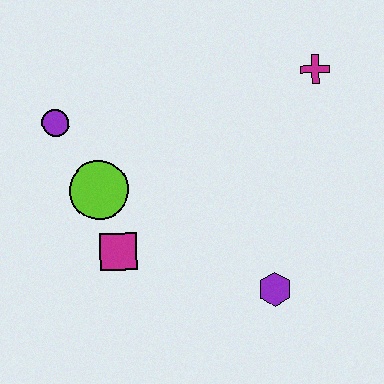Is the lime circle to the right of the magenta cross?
No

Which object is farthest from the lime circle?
The magenta cross is farthest from the lime circle.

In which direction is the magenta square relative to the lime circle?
The magenta square is below the lime circle.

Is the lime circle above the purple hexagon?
Yes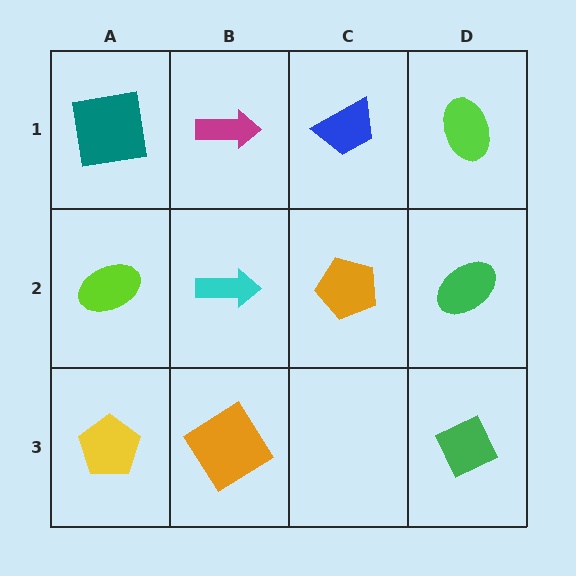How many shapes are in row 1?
4 shapes.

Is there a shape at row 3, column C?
No, that cell is empty.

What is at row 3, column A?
A yellow pentagon.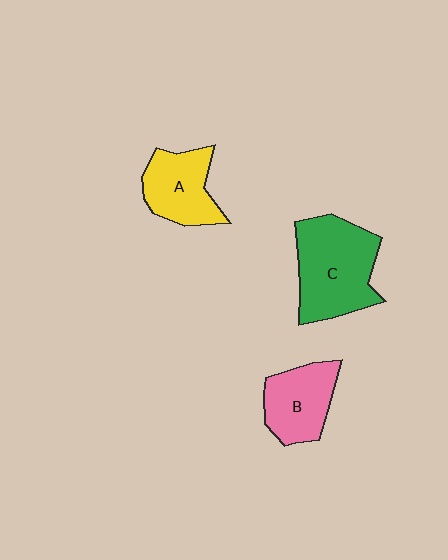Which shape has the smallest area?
Shape A (yellow).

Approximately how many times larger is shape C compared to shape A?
Approximately 1.5 times.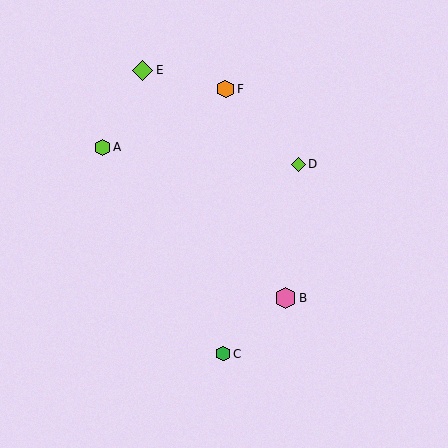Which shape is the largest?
The pink hexagon (labeled B) is the largest.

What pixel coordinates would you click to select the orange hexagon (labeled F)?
Click at (226, 89) to select the orange hexagon F.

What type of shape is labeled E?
Shape E is a lime diamond.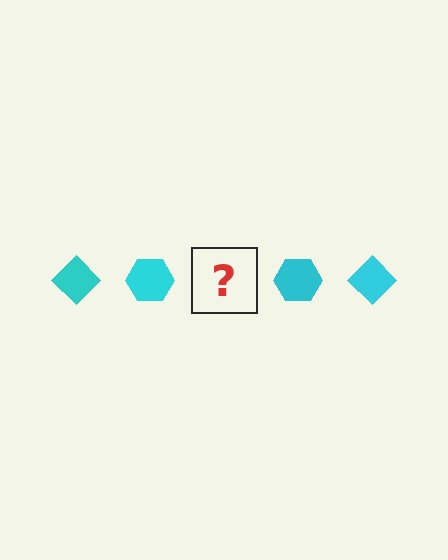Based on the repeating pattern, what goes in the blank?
The blank should be a cyan diamond.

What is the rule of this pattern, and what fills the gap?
The rule is that the pattern cycles through diamond, hexagon shapes in cyan. The gap should be filled with a cyan diamond.